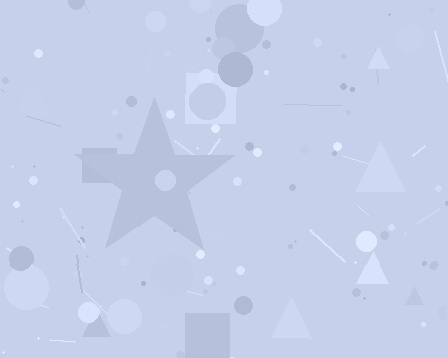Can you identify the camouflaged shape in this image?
The camouflaged shape is a star.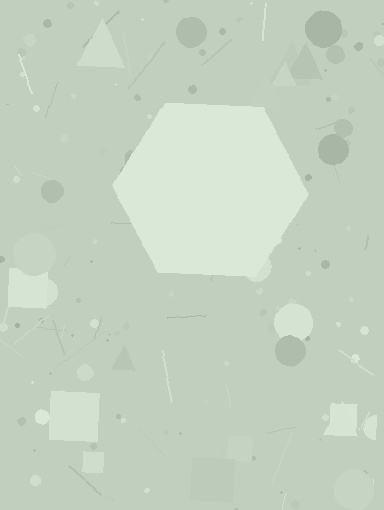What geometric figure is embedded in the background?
A hexagon is embedded in the background.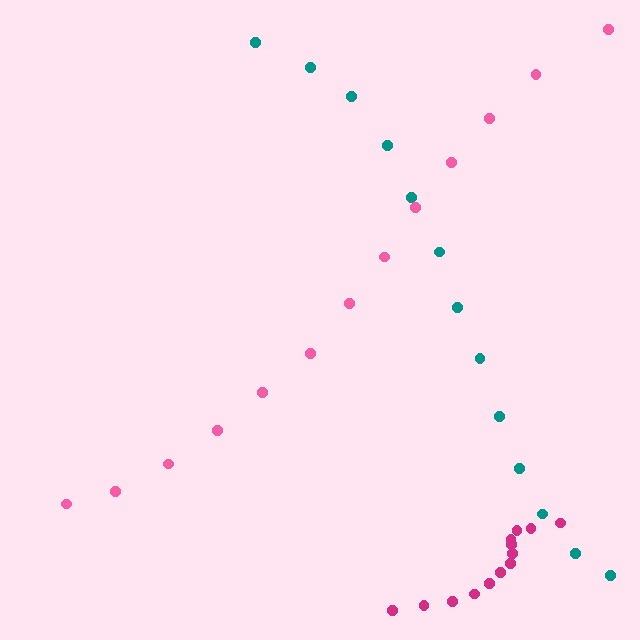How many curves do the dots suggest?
There are 3 distinct paths.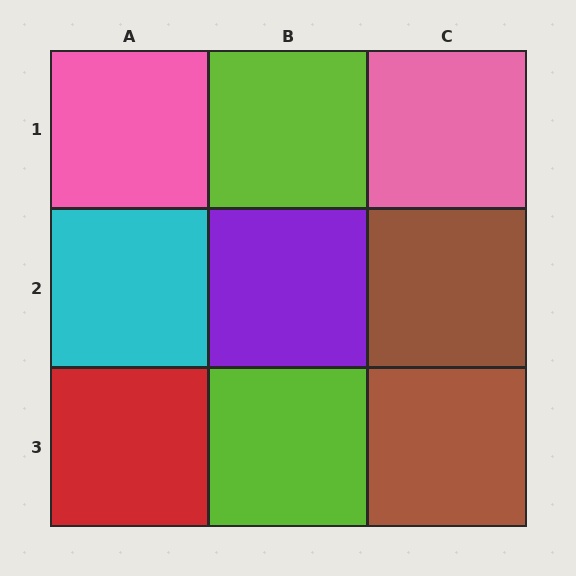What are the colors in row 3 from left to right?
Red, lime, brown.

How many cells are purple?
1 cell is purple.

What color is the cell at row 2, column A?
Cyan.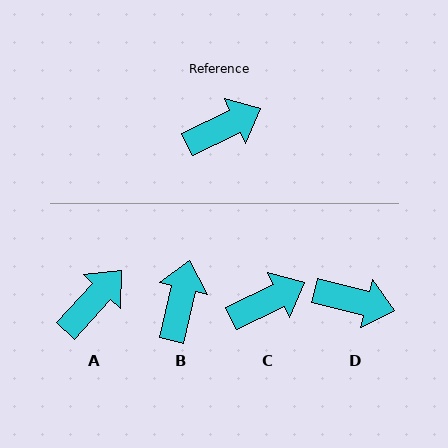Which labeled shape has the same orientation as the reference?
C.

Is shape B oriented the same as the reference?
No, it is off by about 50 degrees.